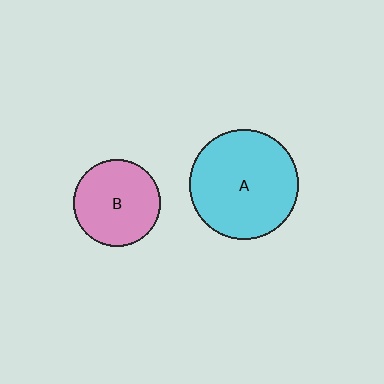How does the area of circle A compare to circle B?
Approximately 1.6 times.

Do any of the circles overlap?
No, none of the circles overlap.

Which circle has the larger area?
Circle A (cyan).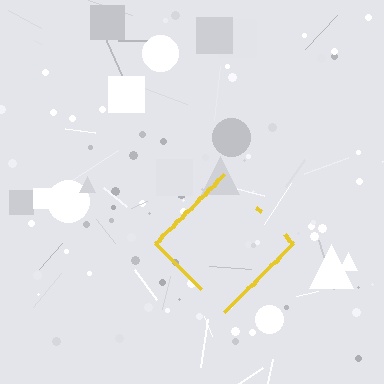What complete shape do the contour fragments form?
The contour fragments form a diamond.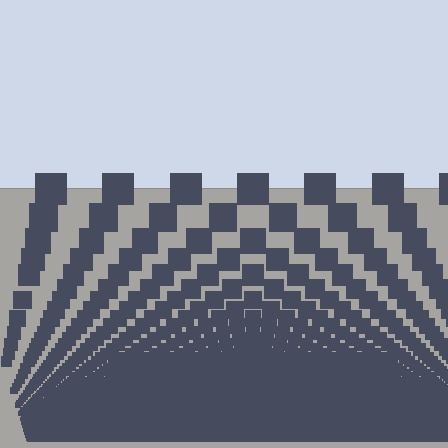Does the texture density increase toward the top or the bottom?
Density increases toward the bottom.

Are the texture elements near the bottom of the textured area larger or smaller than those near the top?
Smaller. The gradient is inverted — elements near the bottom are smaller and denser.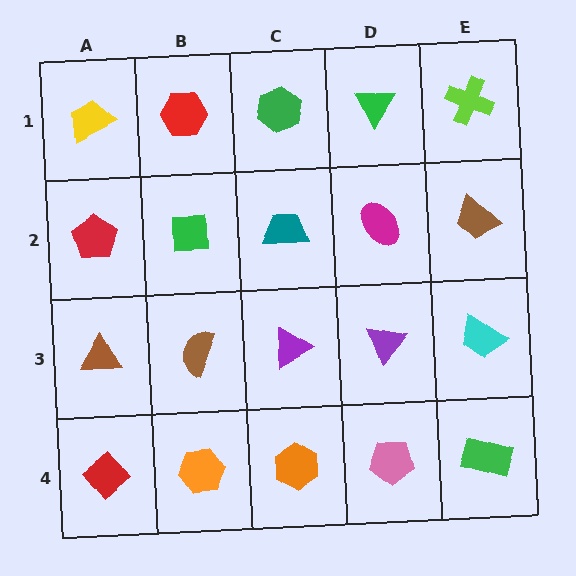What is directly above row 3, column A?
A red pentagon.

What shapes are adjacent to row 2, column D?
A green triangle (row 1, column D), a purple triangle (row 3, column D), a teal trapezoid (row 2, column C), a brown trapezoid (row 2, column E).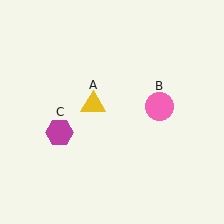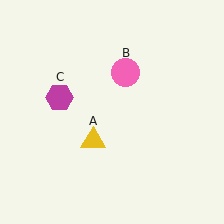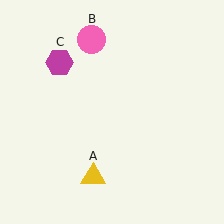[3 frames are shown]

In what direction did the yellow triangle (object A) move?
The yellow triangle (object A) moved down.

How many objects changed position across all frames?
3 objects changed position: yellow triangle (object A), pink circle (object B), magenta hexagon (object C).